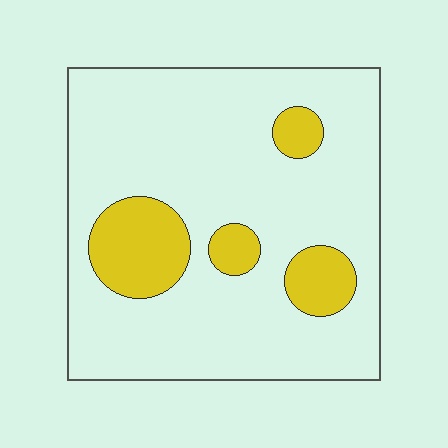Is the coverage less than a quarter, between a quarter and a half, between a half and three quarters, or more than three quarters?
Less than a quarter.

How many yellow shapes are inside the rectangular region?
4.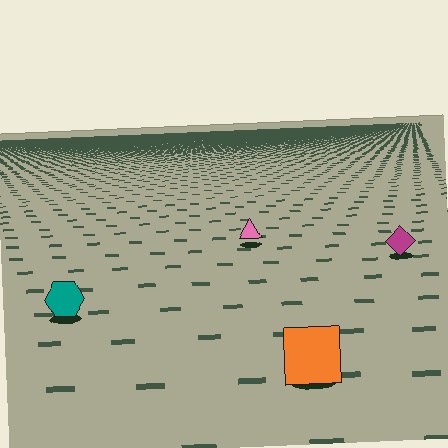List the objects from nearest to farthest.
From nearest to farthest: the orange square, the teal hexagon, the magenta diamond, the pink triangle.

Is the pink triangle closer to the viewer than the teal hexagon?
No. The teal hexagon is closer — you can tell from the texture gradient: the ground texture is coarser near it.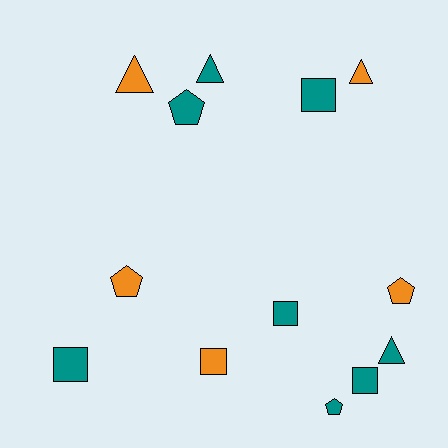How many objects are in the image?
There are 13 objects.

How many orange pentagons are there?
There are 2 orange pentagons.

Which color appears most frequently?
Teal, with 8 objects.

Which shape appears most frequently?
Square, with 5 objects.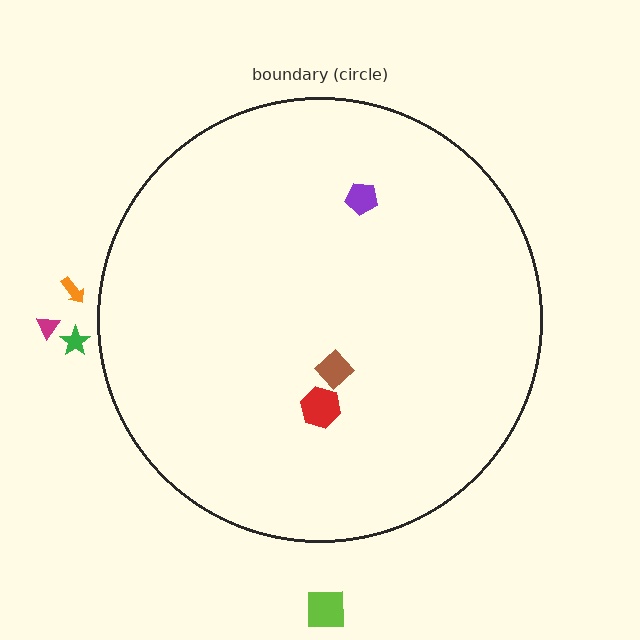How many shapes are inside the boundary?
3 inside, 4 outside.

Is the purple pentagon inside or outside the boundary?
Inside.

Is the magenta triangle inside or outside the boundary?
Outside.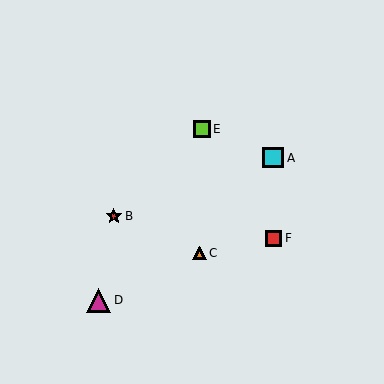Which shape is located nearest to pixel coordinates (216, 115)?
The lime square (labeled E) at (202, 129) is nearest to that location.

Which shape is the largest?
The magenta triangle (labeled D) is the largest.